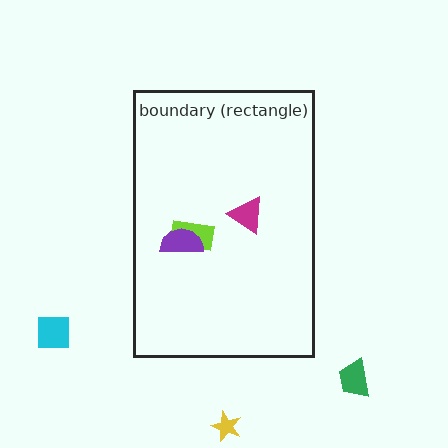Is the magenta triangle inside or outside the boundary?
Inside.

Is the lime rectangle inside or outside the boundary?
Inside.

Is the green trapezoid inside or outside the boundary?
Outside.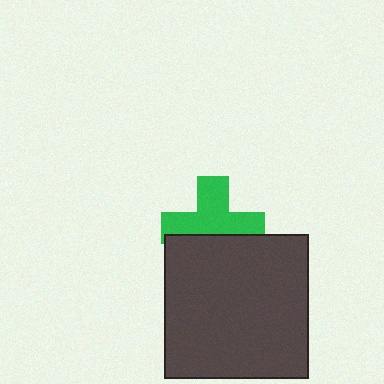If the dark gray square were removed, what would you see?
You would see the complete green cross.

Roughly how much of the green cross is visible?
About half of it is visible (roughly 61%).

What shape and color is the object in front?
The object in front is a dark gray square.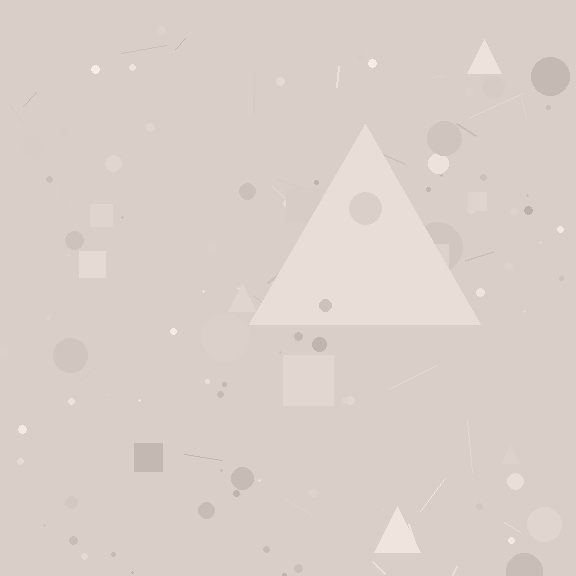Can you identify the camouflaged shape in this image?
The camouflaged shape is a triangle.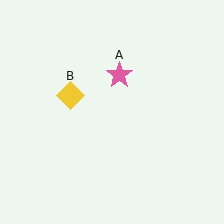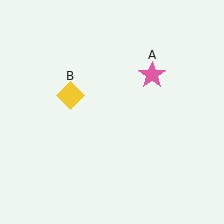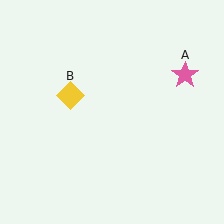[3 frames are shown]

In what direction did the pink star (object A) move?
The pink star (object A) moved right.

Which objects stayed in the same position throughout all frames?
Yellow diamond (object B) remained stationary.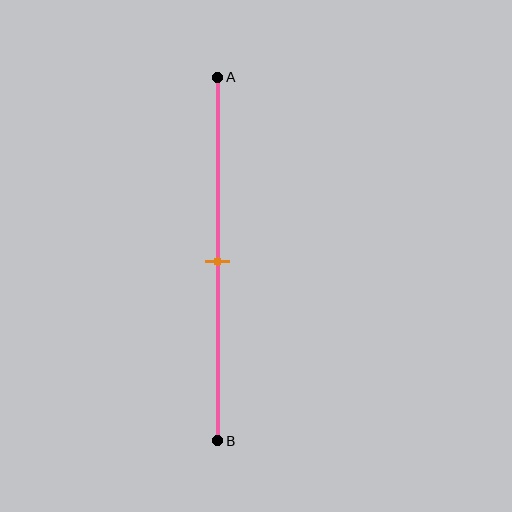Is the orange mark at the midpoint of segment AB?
Yes, the mark is approximately at the midpoint.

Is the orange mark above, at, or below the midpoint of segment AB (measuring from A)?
The orange mark is approximately at the midpoint of segment AB.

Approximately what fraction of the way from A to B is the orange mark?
The orange mark is approximately 50% of the way from A to B.